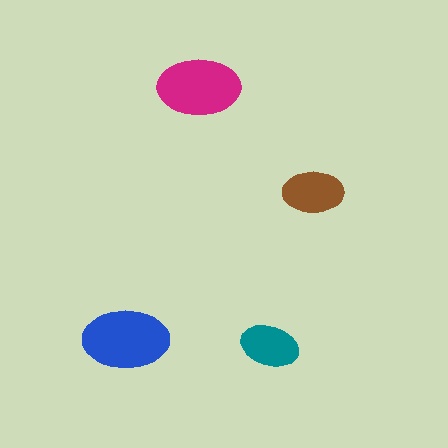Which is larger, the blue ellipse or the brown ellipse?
The blue one.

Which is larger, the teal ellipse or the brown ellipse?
The brown one.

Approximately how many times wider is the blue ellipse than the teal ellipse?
About 1.5 times wider.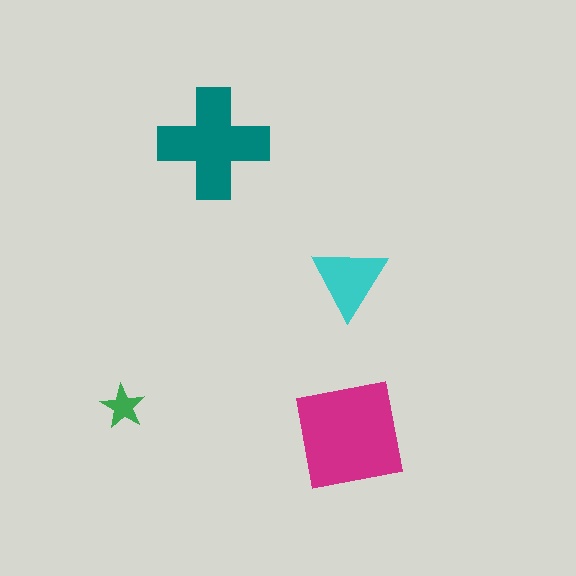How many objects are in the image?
There are 4 objects in the image.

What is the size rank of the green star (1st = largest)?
4th.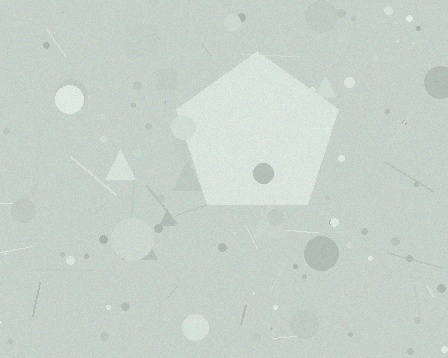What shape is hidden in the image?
A pentagon is hidden in the image.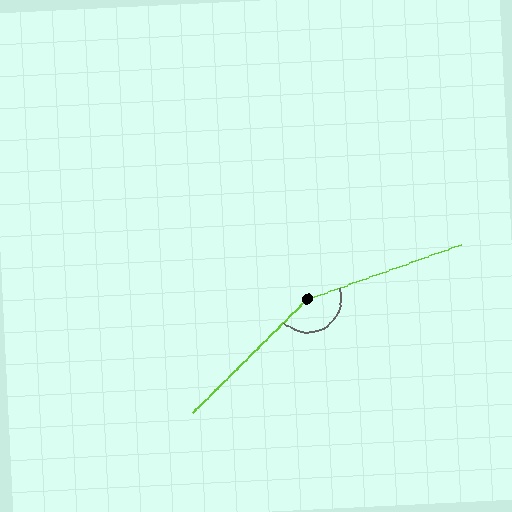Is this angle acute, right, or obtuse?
It is obtuse.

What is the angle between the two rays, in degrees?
Approximately 154 degrees.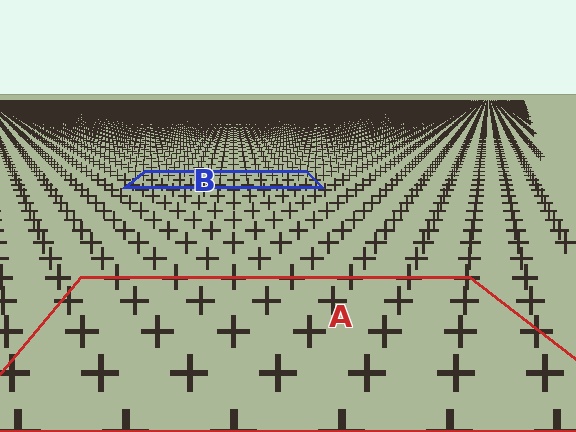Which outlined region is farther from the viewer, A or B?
Region B is farther from the viewer — the texture elements inside it appear smaller and more densely packed.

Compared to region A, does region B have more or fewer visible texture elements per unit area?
Region B has more texture elements per unit area — they are packed more densely because it is farther away.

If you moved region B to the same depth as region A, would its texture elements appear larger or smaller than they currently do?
They would appear larger. At a closer depth, the same texture elements are projected at a bigger on-screen size.